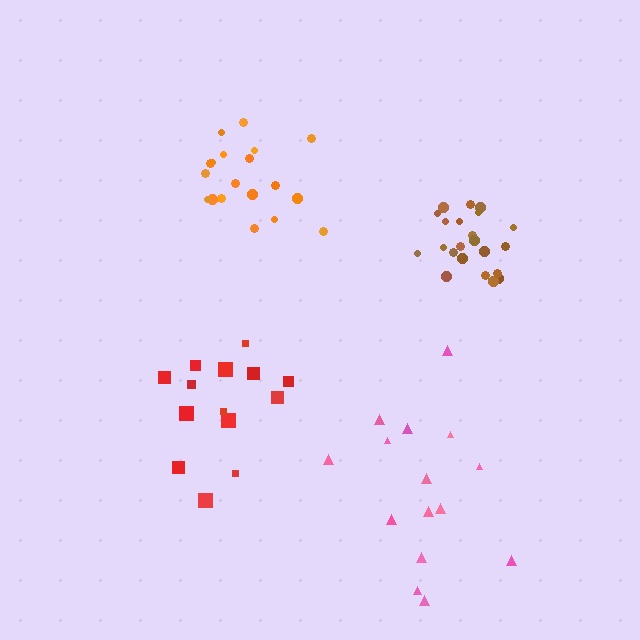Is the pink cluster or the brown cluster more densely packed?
Brown.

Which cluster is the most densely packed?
Brown.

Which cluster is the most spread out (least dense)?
Pink.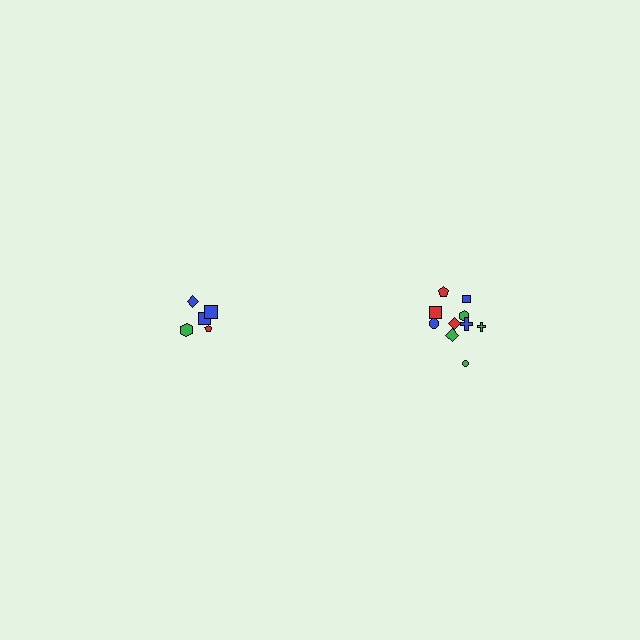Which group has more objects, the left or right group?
The right group.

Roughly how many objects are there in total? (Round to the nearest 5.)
Roughly 15 objects in total.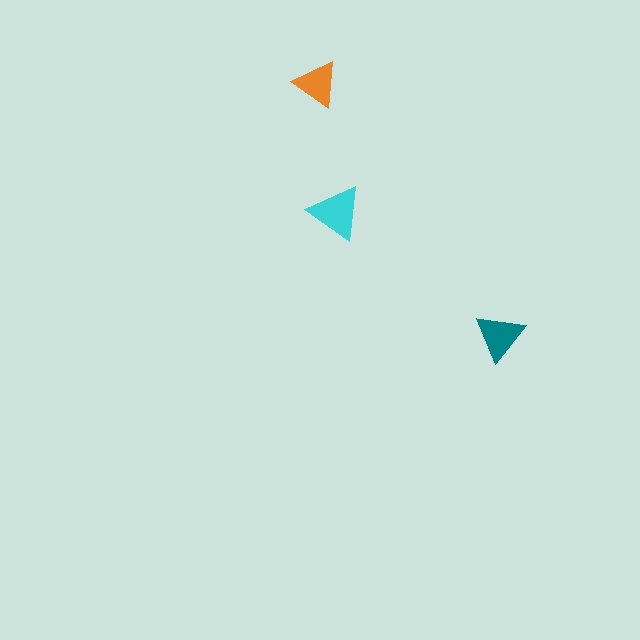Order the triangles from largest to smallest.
the cyan one, the teal one, the orange one.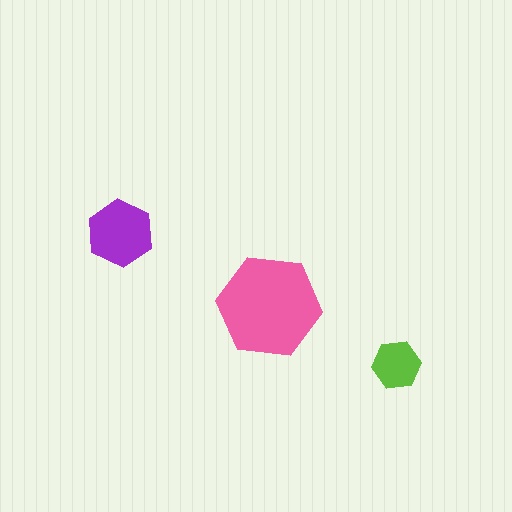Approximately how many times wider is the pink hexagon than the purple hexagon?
About 1.5 times wider.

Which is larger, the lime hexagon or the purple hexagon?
The purple one.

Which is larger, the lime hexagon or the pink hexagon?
The pink one.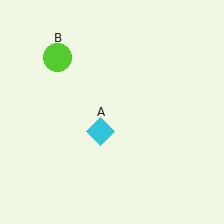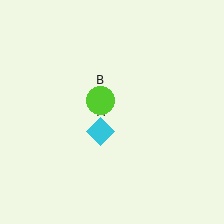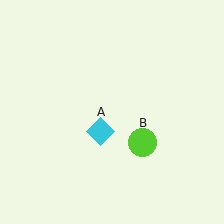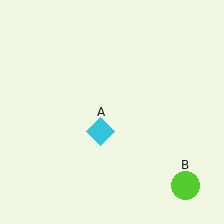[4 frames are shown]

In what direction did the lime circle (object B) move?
The lime circle (object B) moved down and to the right.